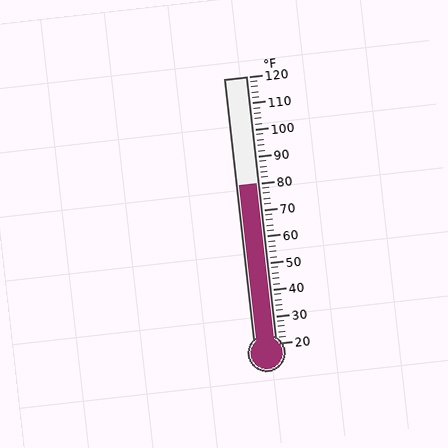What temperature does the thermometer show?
The thermometer shows approximately 80°F.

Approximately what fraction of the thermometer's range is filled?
The thermometer is filled to approximately 60% of its range.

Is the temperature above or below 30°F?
The temperature is above 30°F.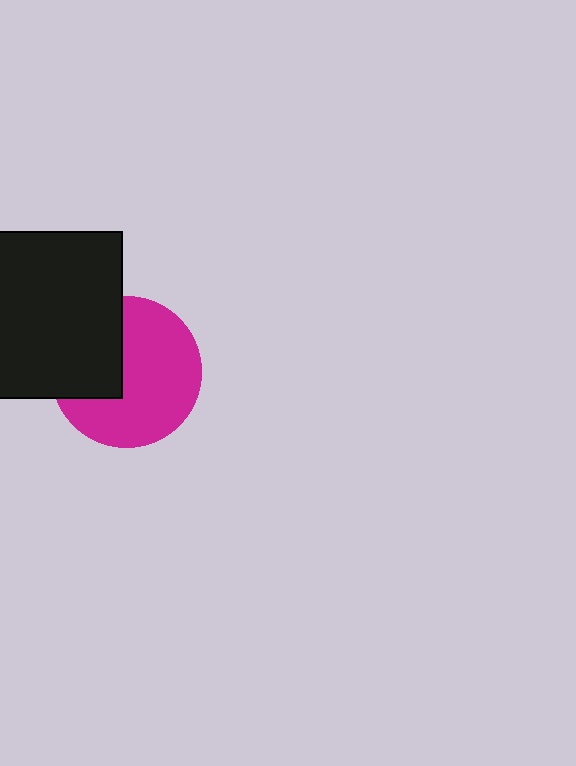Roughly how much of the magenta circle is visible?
Most of it is visible (roughly 65%).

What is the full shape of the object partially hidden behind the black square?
The partially hidden object is a magenta circle.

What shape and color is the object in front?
The object in front is a black square.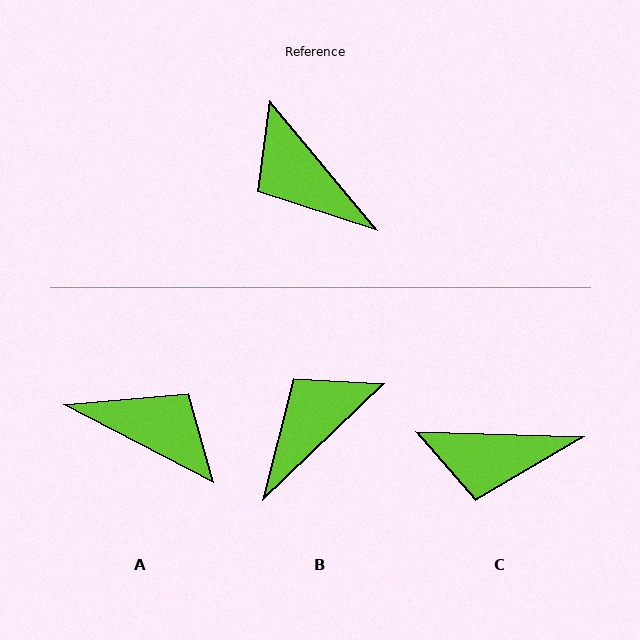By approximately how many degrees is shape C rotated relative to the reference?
Approximately 49 degrees counter-clockwise.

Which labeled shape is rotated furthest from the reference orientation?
A, about 157 degrees away.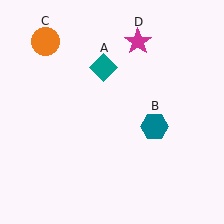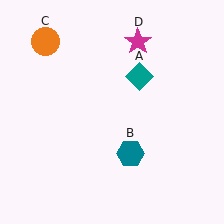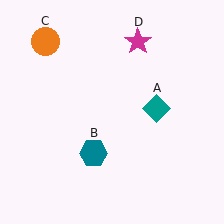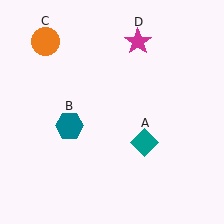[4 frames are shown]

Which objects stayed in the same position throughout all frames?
Orange circle (object C) and magenta star (object D) remained stationary.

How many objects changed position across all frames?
2 objects changed position: teal diamond (object A), teal hexagon (object B).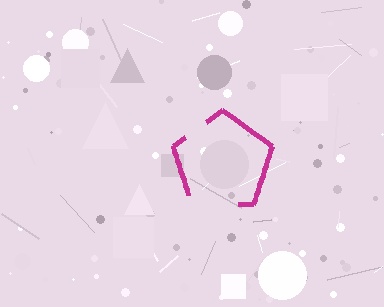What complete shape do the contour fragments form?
The contour fragments form a pentagon.